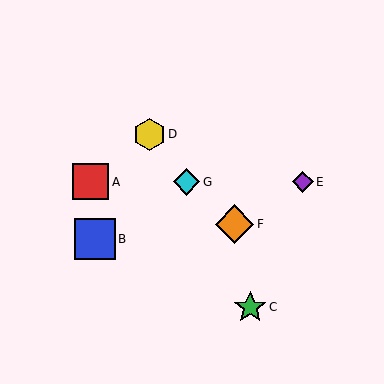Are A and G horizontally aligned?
Yes, both are at y≈182.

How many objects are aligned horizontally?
3 objects (A, E, G) are aligned horizontally.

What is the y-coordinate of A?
Object A is at y≈182.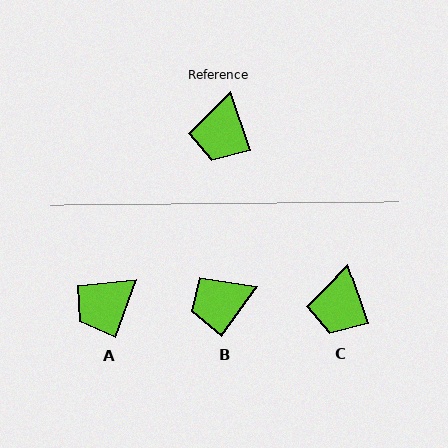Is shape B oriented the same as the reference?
No, it is off by about 53 degrees.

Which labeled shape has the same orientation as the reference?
C.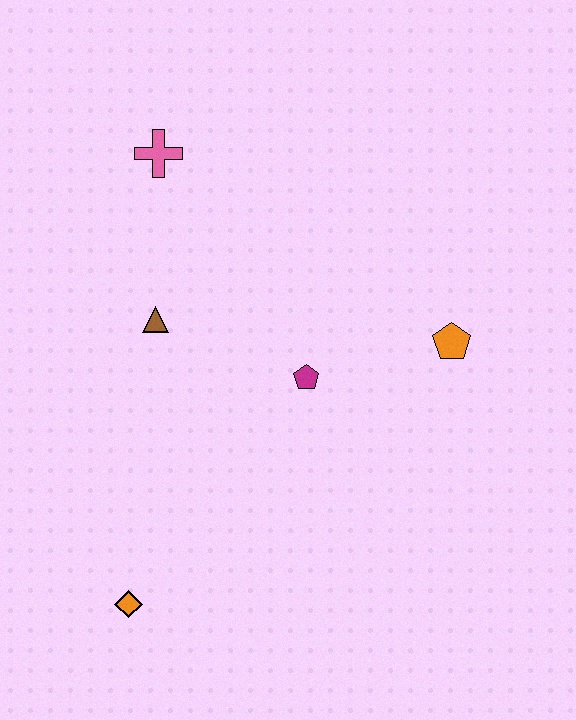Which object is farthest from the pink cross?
The orange diamond is farthest from the pink cross.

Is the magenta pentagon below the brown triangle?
Yes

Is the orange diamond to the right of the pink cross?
No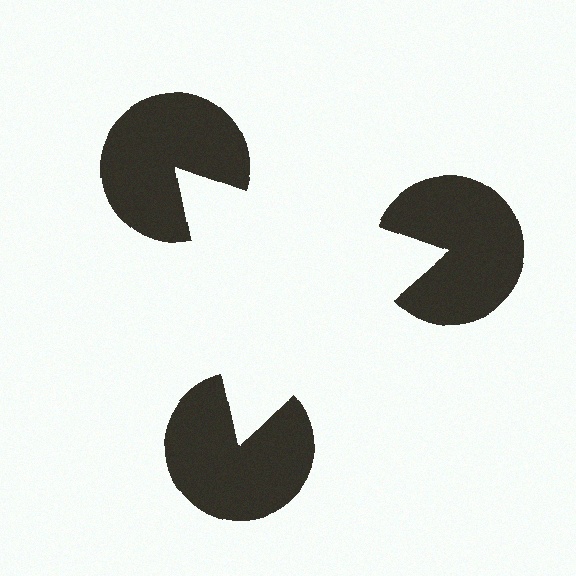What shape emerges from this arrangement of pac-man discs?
An illusory triangle — its edges are inferred from the aligned wedge cuts in the pac-man discs, not physically drawn.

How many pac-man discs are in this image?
There are 3 — one at each vertex of the illusory triangle.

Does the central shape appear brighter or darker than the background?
It typically appears slightly brighter than the background, even though no actual brightness change is drawn.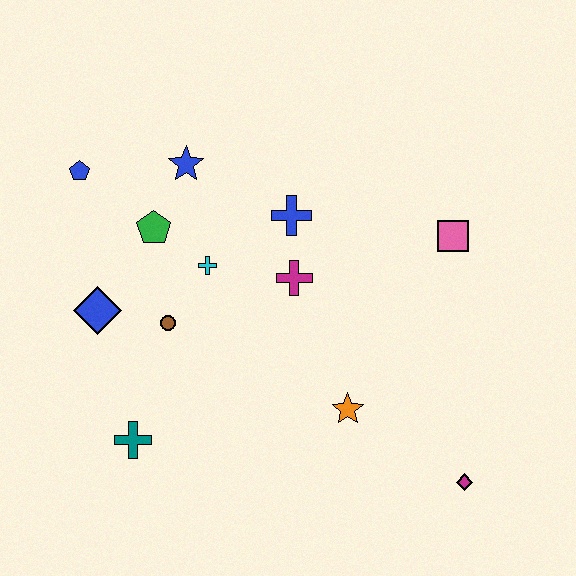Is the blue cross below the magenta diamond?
No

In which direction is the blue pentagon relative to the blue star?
The blue pentagon is to the left of the blue star.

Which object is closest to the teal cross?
The brown circle is closest to the teal cross.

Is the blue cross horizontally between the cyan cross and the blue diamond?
No